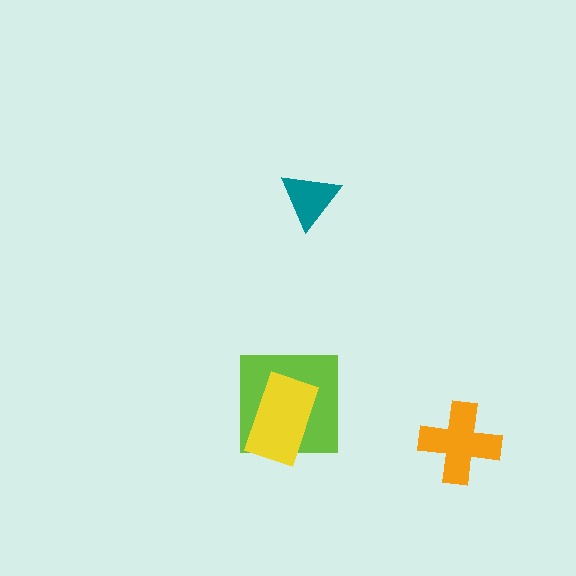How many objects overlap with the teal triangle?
0 objects overlap with the teal triangle.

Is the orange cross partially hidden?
No, no other shape covers it.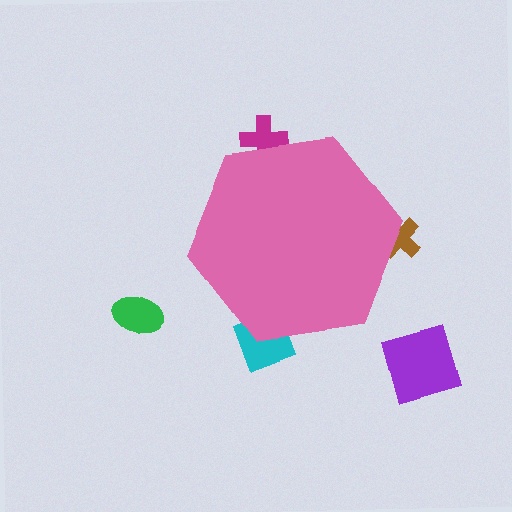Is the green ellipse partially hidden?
No, the green ellipse is fully visible.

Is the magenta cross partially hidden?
Yes, the magenta cross is partially hidden behind the pink hexagon.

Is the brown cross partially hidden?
Yes, the brown cross is partially hidden behind the pink hexagon.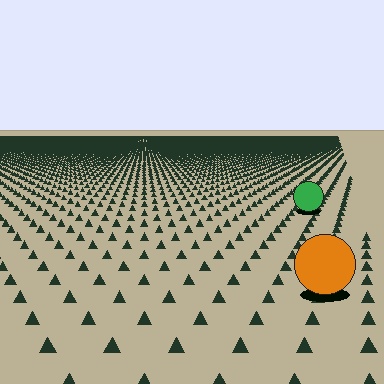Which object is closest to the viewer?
The orange circle is closest. The texture marks near it are larger and more spread out.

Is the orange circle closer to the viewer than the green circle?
Yes. The orange circle is closer — you can tell from the texture gradient: the ground texture is coarser near it.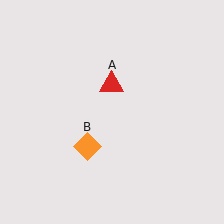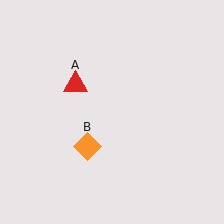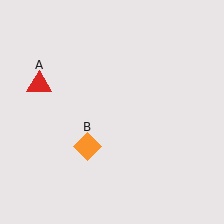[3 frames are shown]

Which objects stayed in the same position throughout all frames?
Orange diamond (object B) remained stationary.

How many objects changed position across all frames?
1 object changed position: red triangle (object A).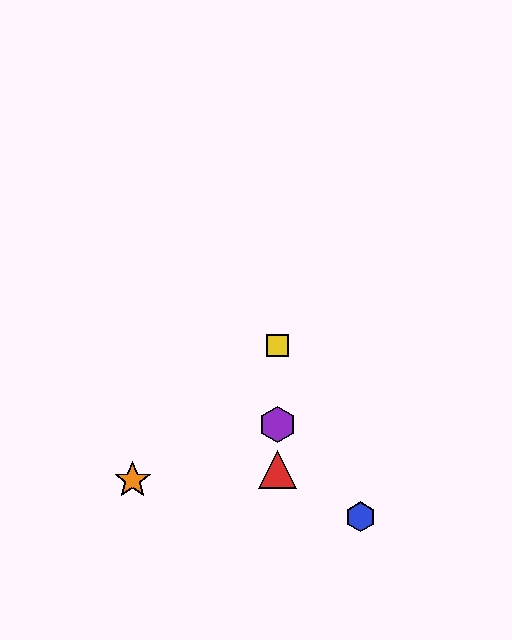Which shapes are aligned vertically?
The red triangle, the green star, the yellow square, the purple hexagon are aligned vertically.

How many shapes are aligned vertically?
4 shapes (the red triangle, the green star, the yellow square, the purple hexagon) are aligned vertically.